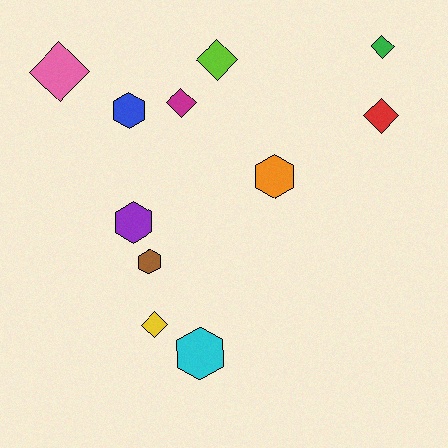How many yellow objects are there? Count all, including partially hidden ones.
There is 1 yellow object.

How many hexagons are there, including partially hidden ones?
There are 5 hexagons.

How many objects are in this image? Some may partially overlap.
There are 11 objects.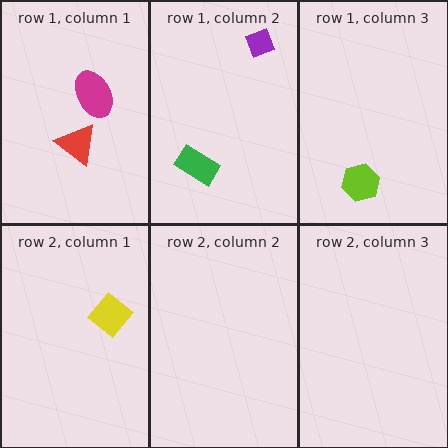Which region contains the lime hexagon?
The row 1, column 3 region.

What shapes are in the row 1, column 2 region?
The green rectangle, the purple diamond.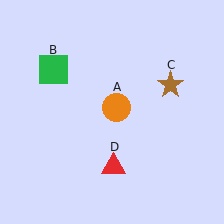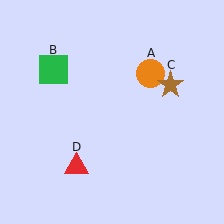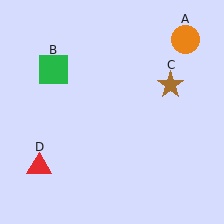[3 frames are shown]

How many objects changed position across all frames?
2 objects changed position: orange circle (object A), red triangle (object D).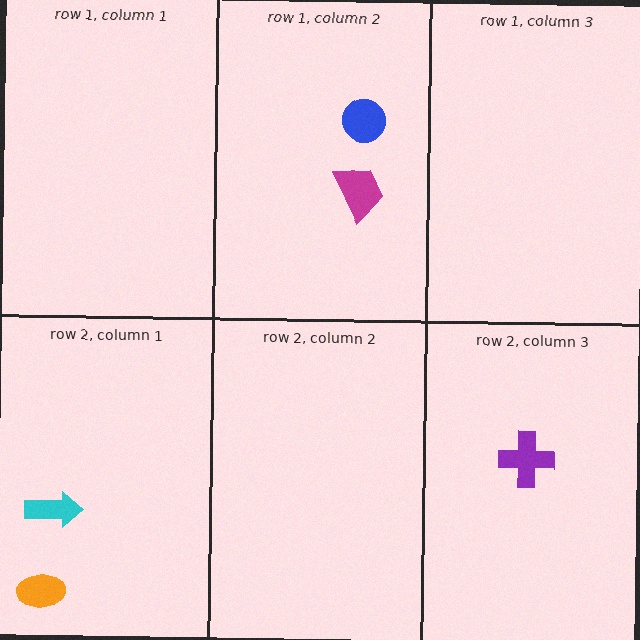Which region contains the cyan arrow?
The row 2, column 1 region.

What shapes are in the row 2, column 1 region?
The cyan arrow, the orange ellipse.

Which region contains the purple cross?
The row 2, column 3 region.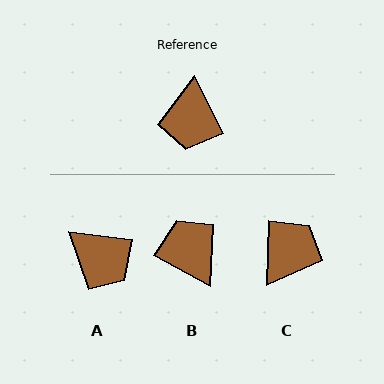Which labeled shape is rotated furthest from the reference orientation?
C, about 152 degrees away.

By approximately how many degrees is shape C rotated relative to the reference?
Approximately 152 degrees counter-clockwise.